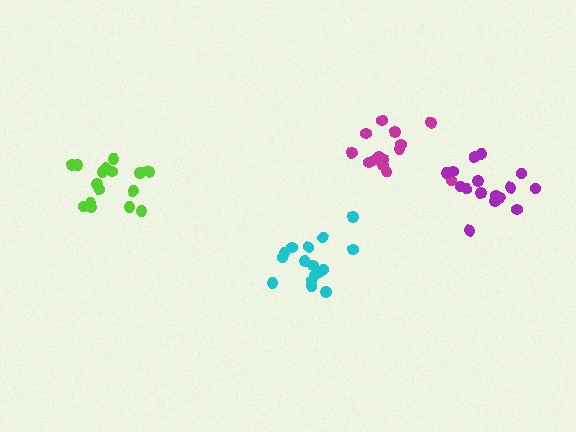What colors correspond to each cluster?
The clusters are colored: magenta, purple, lime, cyan.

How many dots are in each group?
Group 1: 15 dots, Group 2: 16 dots, Group 3: 17 dots, Group 4: 16 dots (64 total).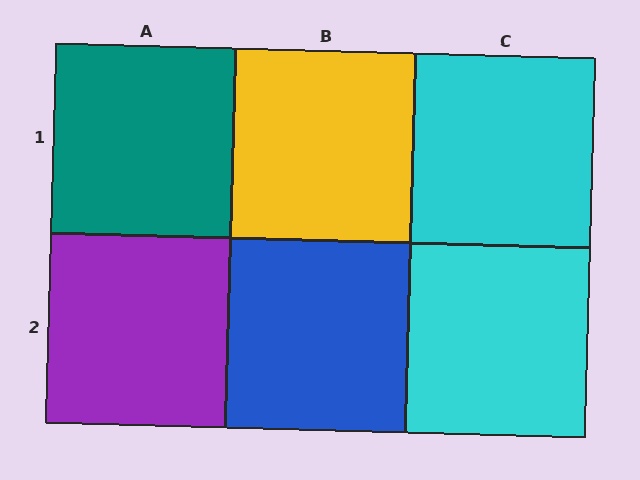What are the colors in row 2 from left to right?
Purple, blue, cyan.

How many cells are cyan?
2 cells are cyan.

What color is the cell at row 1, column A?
Teal.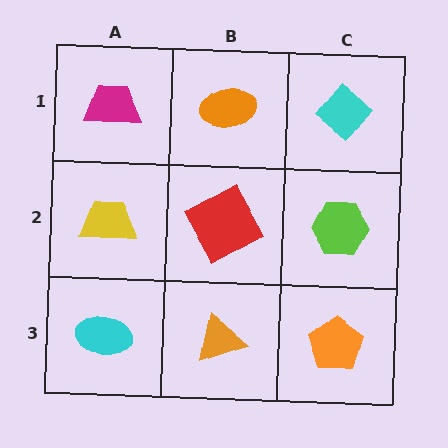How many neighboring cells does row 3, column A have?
2.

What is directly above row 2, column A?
A magenta trapezoid.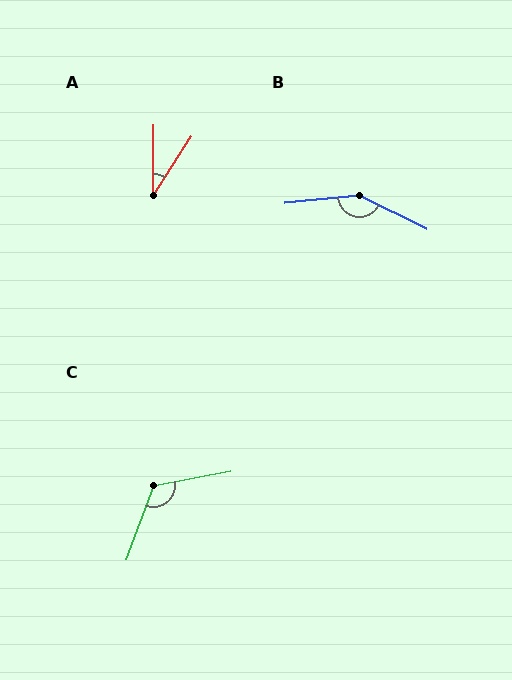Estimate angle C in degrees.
Approximately 121 degrees.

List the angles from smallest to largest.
A (33°), C (121°), B (148°).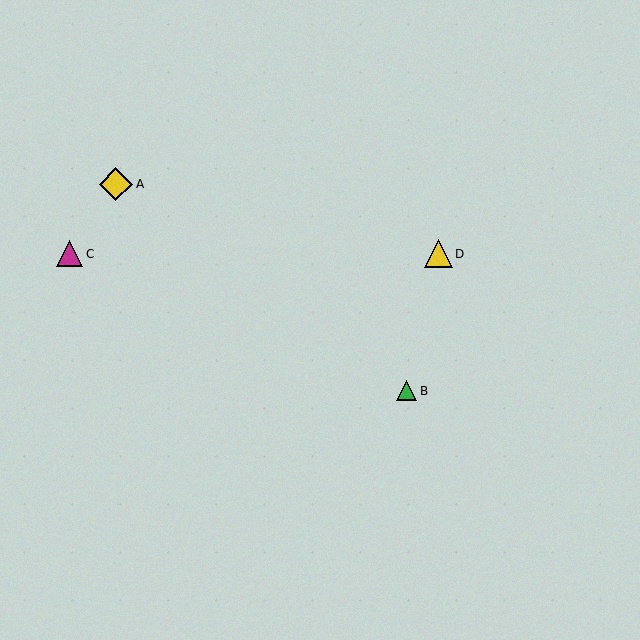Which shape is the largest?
The yellow diamond (labeled A) is the largest.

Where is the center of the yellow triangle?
The center of the yellow triangle is at (438, 254).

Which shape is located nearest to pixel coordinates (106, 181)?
The yellow diamond (labeled A) at (116, 184) is nearest to that location.